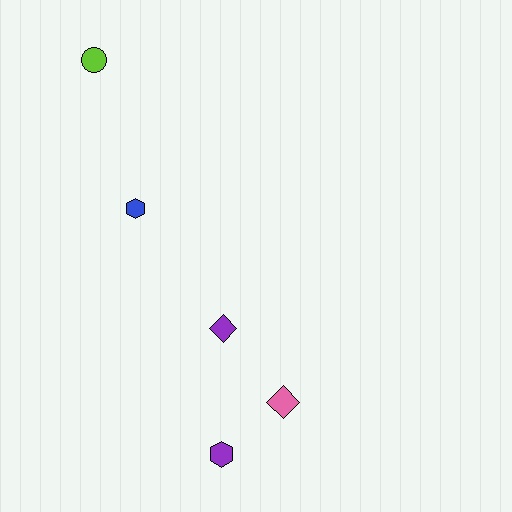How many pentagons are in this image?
There are no pentagons.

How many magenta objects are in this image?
There are no magenta objects.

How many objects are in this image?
There are 5 objects.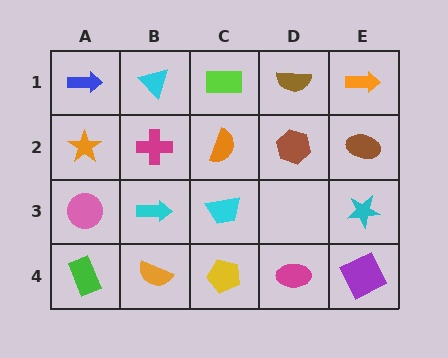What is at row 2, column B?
A magenta cross.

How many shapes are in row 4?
5 shapes.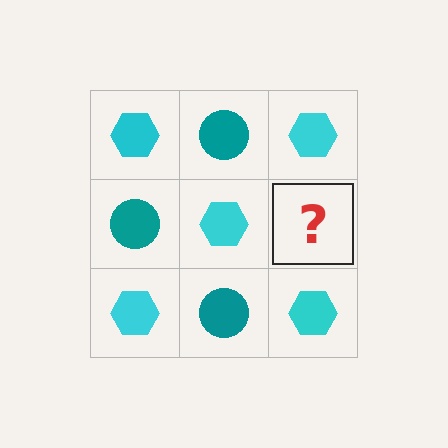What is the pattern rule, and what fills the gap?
The rule is that it alternates cyan hexagon and teal circle in a checkerboard pattern. The gap should be filled with a teal circle.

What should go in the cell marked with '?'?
The missing cell should contain a teal circle.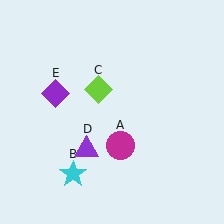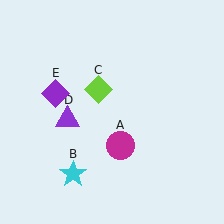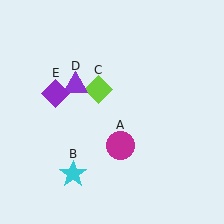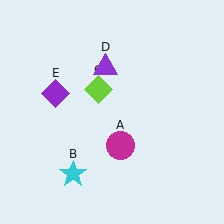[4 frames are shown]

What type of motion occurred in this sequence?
The purple triangle (object D) rotated clockwise around the center of the scene.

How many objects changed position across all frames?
1 object changed position: purple triangle (object D).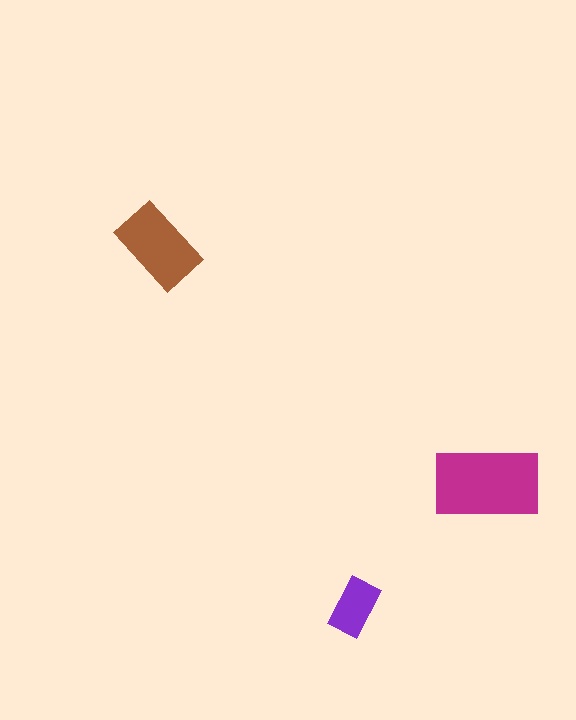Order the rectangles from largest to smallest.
the magenta one, the brown one, the purple one.